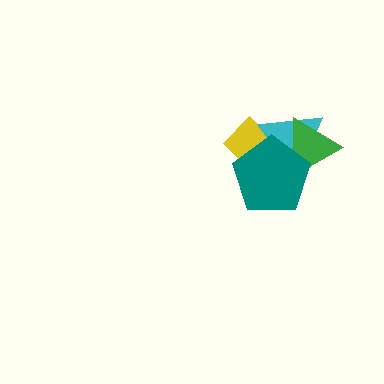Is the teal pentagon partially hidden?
No, no other shape covers it.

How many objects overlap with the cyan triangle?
3 objects overlap with the cyan triangle.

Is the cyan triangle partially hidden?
Yes, it is partially covered by another shape.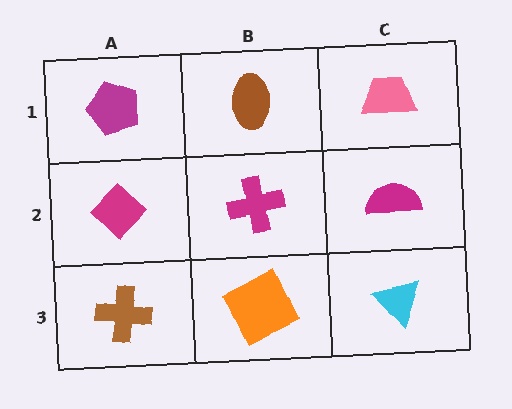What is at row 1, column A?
A magenta pentagon.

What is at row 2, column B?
A magenta cross.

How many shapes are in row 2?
3 shapes.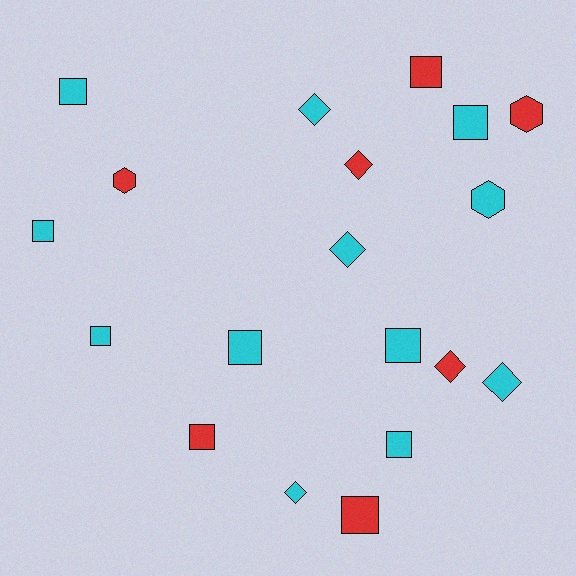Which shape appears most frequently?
Square, with 10 objects.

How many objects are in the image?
There are 19 objects.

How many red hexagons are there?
There are 2 red hexagons.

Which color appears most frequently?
Cyan, with 12 objects.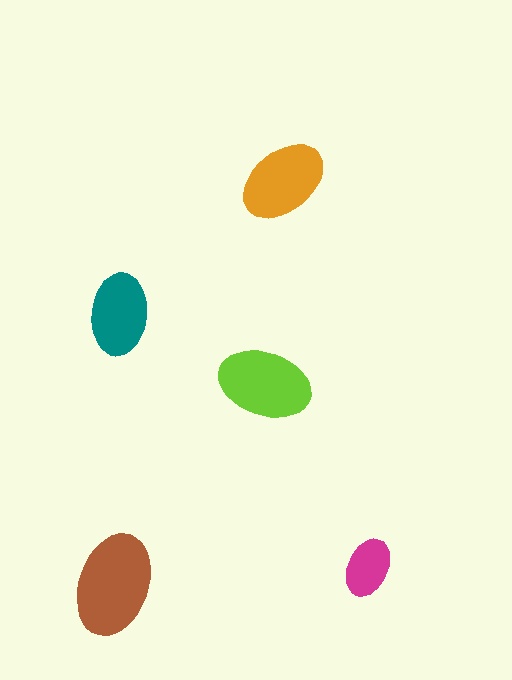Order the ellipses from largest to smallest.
the brown one, the lime one, the orange one, the teal one, the magenta one.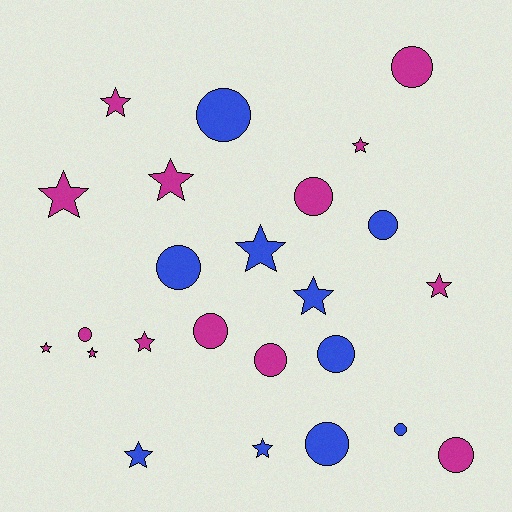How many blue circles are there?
There are 6 blue circles.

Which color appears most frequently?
Magenta, with 14 objects.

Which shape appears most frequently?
Star, with 12 objects.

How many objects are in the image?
There are 24 objects.